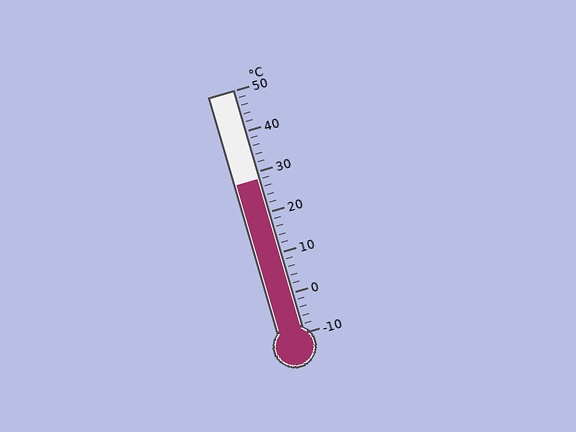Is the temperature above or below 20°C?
The temperature is above 20°C.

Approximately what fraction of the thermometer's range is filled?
The thermometer is filled to approximately 65% of its range.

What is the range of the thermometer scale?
The thermometer scale ranges from -10°C to 50°C.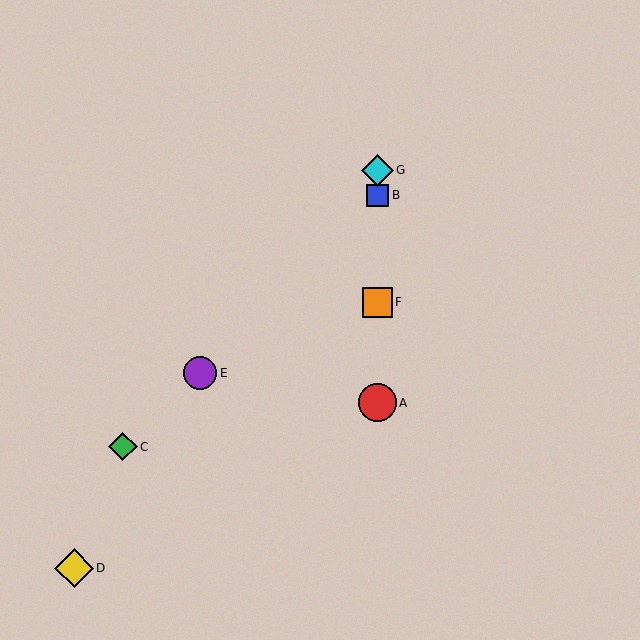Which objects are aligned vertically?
Objects A, B, F, G are aligned vertically.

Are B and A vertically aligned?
Yes, both are at x≈377.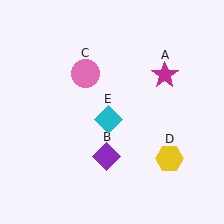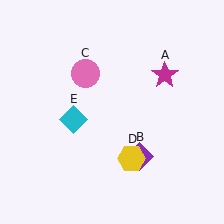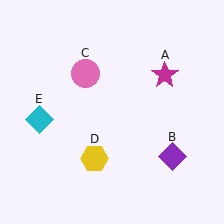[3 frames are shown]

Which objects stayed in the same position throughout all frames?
Magenta star (object A) and pink circle (object C) remained stationary.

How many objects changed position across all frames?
3 objects changed position: purple diamond (object B), yellow hexagon (object D), cyan diamond (object E).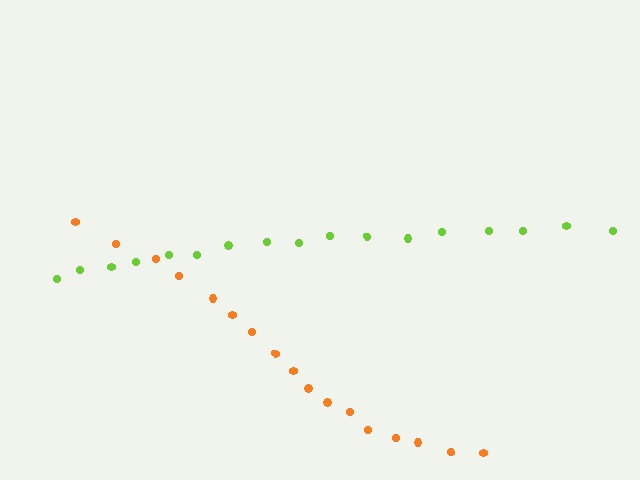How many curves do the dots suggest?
There are 2 distinct paths.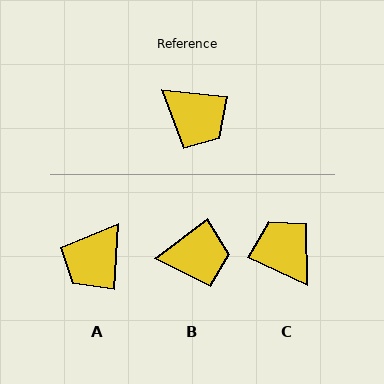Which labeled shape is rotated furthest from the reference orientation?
C, about 161 degrees away.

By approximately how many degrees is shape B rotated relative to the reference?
Approximately 42 degrees counter-clockwise.